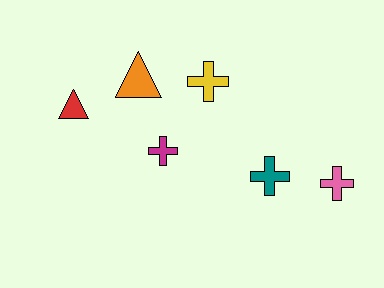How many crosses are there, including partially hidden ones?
There are 4 crosses.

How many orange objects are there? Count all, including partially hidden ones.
There is 1 orange object.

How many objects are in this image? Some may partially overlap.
There are 6 objects.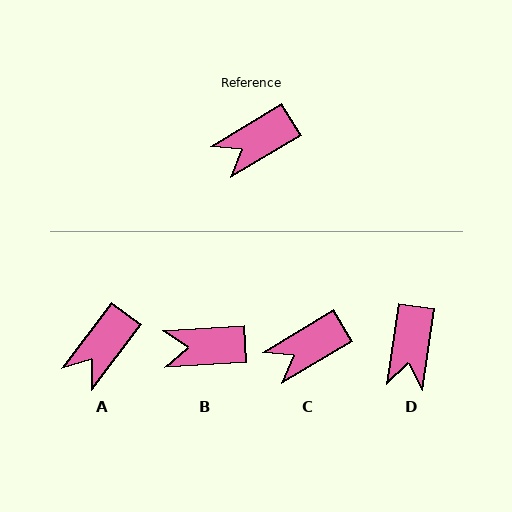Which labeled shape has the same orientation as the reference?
C.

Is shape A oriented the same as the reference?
No, it is off by about 23 degrees.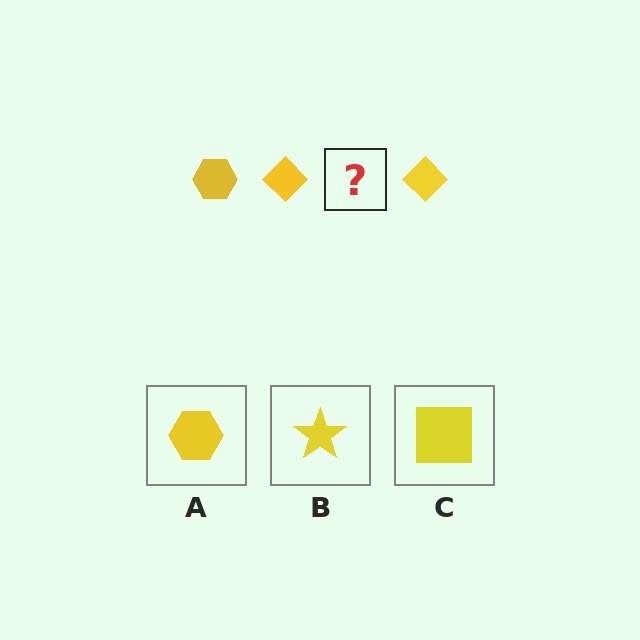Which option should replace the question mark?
Option A.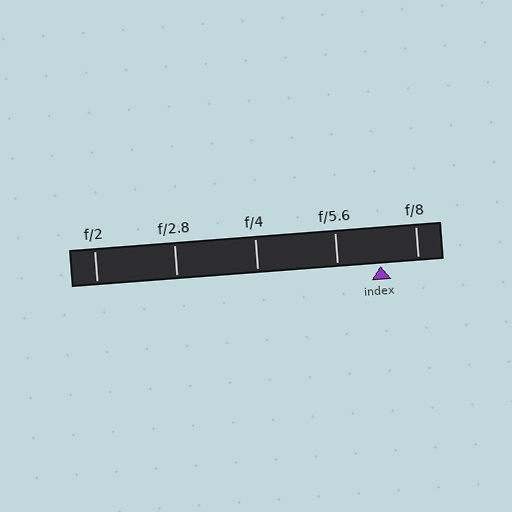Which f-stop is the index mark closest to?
The index mark is closest to f/8.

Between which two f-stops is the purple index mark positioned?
The index mark is between f/5.6 and f/8.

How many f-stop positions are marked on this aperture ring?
There are 5 f-stop positions marked.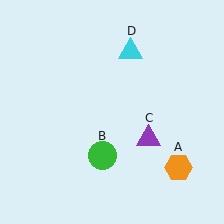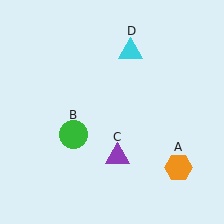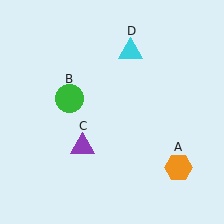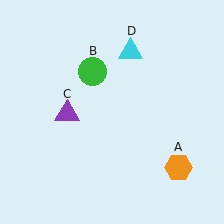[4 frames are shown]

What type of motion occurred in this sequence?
The green circle (object B), purple triangle (object C) rotated clockwise around the center of the scene.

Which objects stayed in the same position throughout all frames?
Orange hexagon (object A) and cyan triangle (object D) remained stationary.